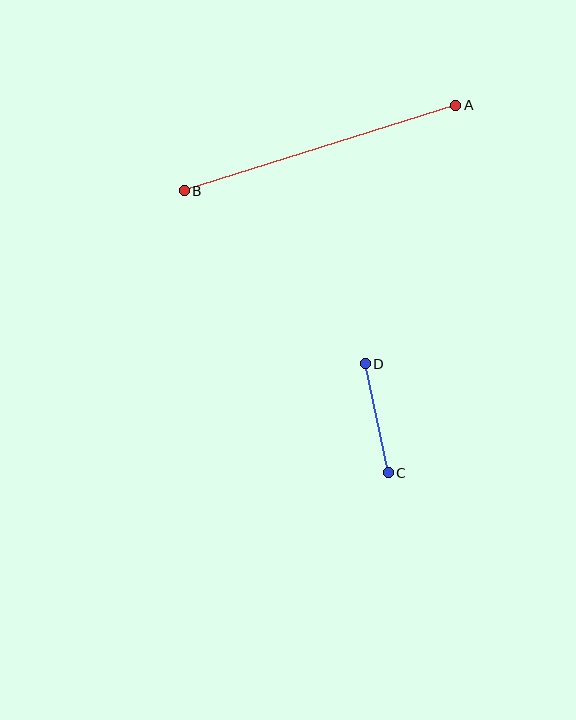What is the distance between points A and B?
The distance is approximately 285 pixels.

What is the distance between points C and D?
The distance is approximately 112 pixels.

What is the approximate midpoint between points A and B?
The midpoint is at approximately (320, 148) pixels.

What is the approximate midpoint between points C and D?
The midpoint is at approximately (377, 418) pixels.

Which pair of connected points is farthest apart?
Points A and B are farthest apart.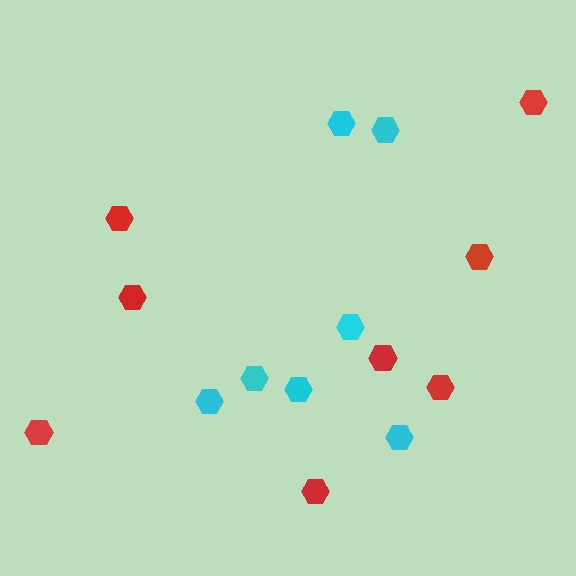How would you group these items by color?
There are 2 groups: one group of red hexagons (8) and one group of cyan hexagons (7).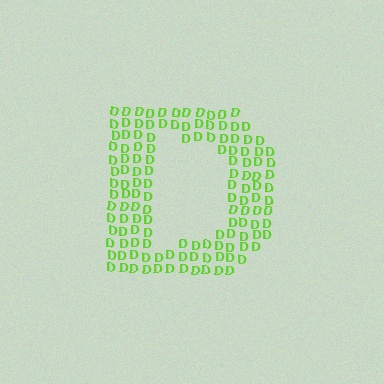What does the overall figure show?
The overall figure shows the letter D.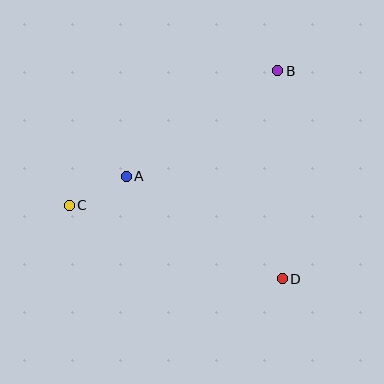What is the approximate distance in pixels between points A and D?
The distance between A and D is approximately 187 pixels.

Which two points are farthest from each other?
Points B and C are farthest from each other.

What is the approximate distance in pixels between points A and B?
The distance between A and B is approximately 185 pixels.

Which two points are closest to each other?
Points A and C are closest to each other.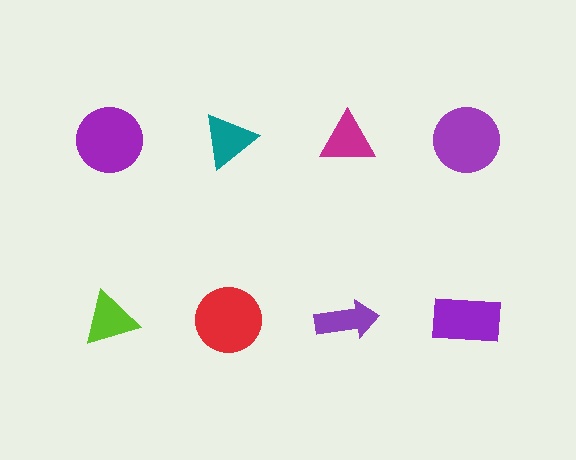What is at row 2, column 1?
A lime triangle.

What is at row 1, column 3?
A magenta triangle.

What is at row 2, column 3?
A purple arrow.